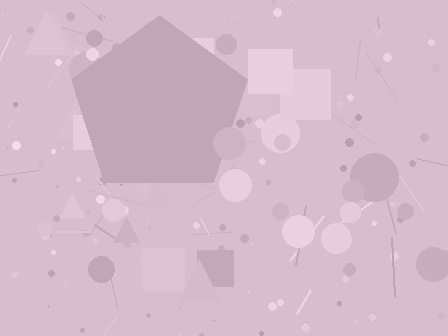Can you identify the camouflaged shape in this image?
The camouflaged shape is a pentagon.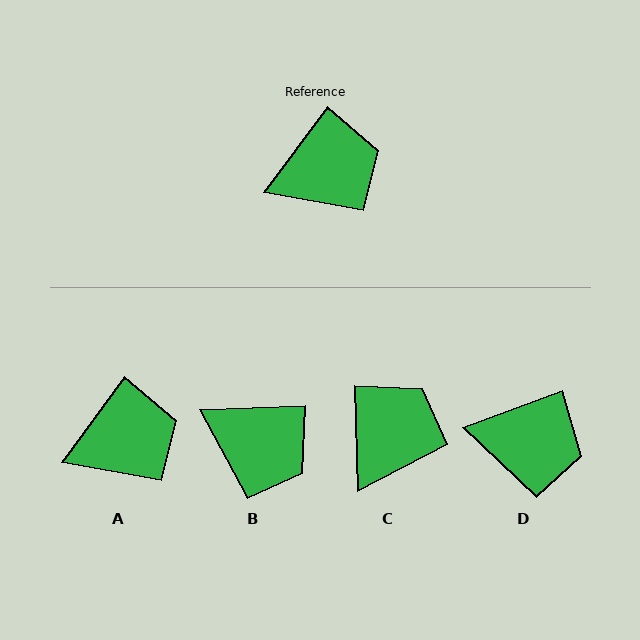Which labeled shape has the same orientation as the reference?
A.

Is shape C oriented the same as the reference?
No, it is off by about 38 degrees.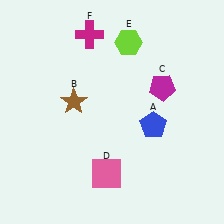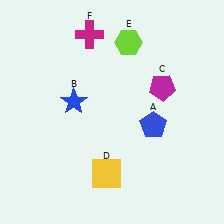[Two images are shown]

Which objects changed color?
B changed from brown to blue. D changed from pink to yellow.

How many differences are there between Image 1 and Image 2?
There are 2 differences between the two images.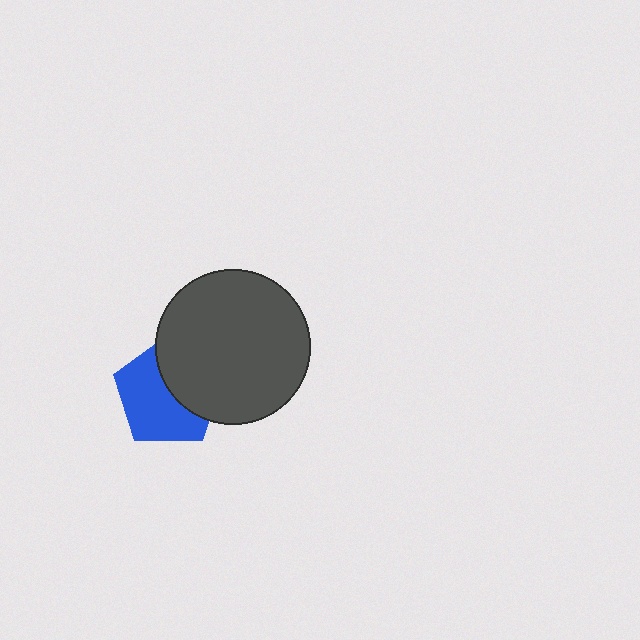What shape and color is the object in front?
The object in front is a dark gray circle.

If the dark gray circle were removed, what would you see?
You would see the complete blue pentagon.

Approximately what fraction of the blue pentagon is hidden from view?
Roughly 41% of the blue pentagon is hidden behind the dark gray circle.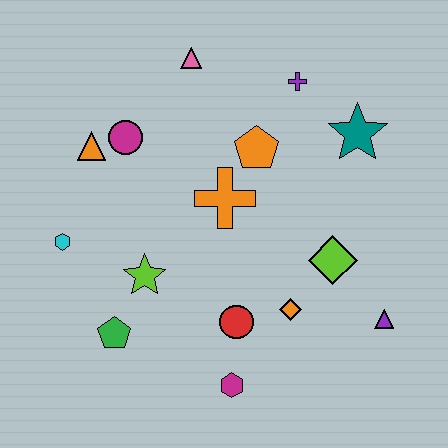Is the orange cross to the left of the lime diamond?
Yes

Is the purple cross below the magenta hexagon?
No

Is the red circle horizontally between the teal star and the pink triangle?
Yes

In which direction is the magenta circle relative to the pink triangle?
The magenta circle is below the pink triangle.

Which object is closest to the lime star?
The green pentagon is closest to the lime star.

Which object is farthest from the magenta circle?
The purple triangle is farthest from the magenta circle.